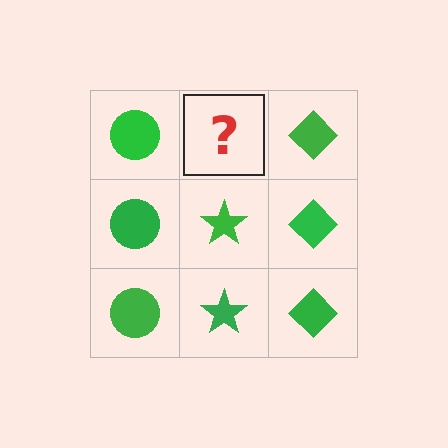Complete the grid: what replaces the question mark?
The question mark should be replaced with a green star.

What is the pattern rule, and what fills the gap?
The rule is that each column has a consistent shape. The gap should be filled with a green star.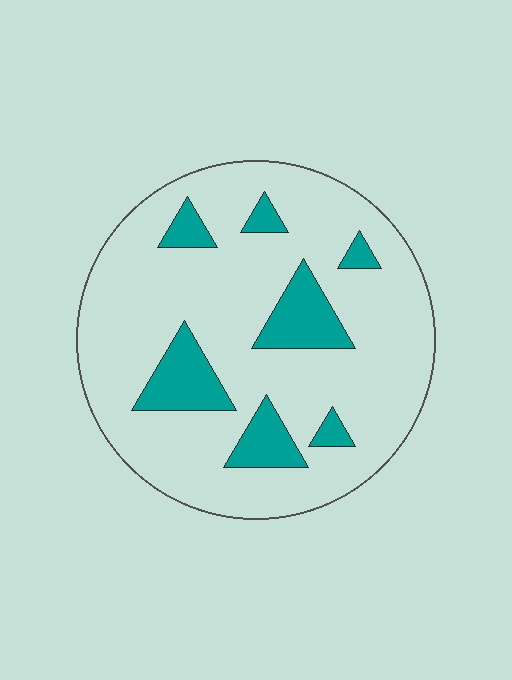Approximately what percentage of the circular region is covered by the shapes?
Approximately 15%.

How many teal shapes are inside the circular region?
7.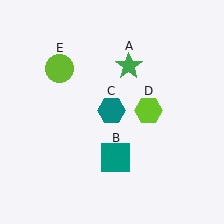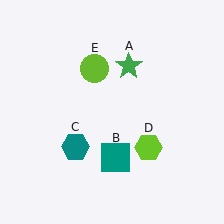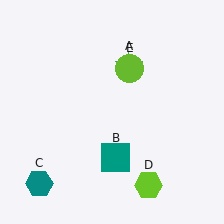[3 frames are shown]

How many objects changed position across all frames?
3 objects changed position: teal hexagon (object C), lime hexagon (object D), lime circle (object E).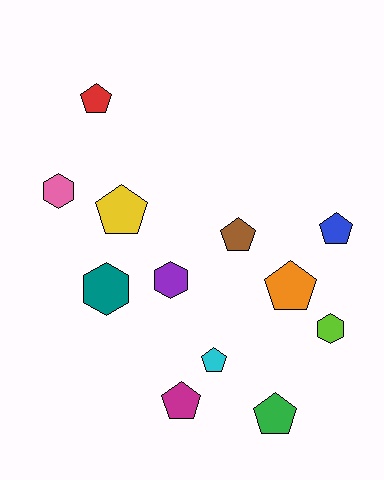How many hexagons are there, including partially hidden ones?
There are 4 hexagons.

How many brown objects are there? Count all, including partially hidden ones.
There is 1 brown object.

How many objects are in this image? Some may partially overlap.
There are 12 objects.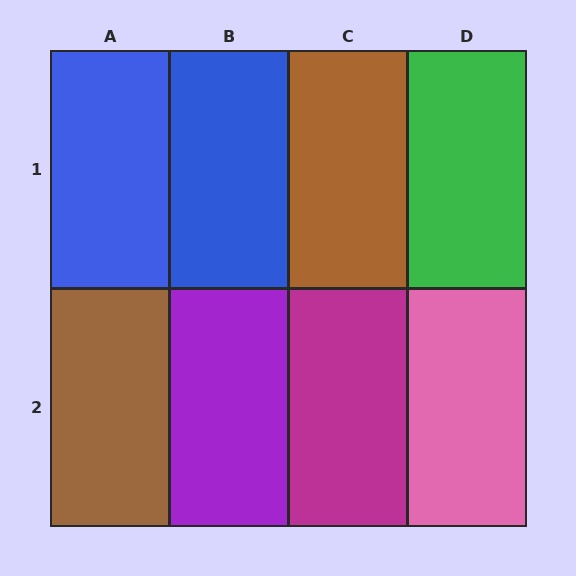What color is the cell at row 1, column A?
Blue.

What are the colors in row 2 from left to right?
Brown, purple, magenta, pink.